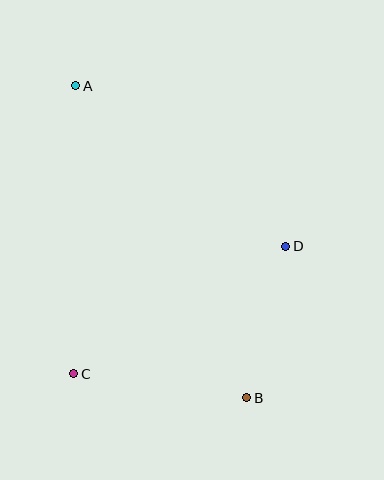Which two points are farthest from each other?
Points A and B are farthest from each other.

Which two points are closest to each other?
Points B and D are closest to each other.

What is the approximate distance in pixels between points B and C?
The distance between B and C is approximately 175 pixels.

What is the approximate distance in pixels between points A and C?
The distance between A and C is approximately 288 pixels.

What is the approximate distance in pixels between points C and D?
The distance between C and D is approximately 248 pixels.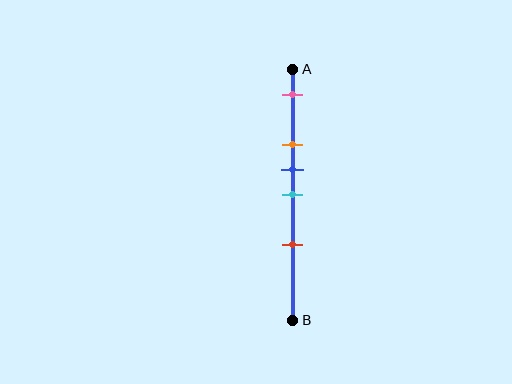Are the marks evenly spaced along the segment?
No, the marks are not evenly spaced.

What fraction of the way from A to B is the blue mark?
The blue mark is approximately 40% (0.4) of the way from A to B.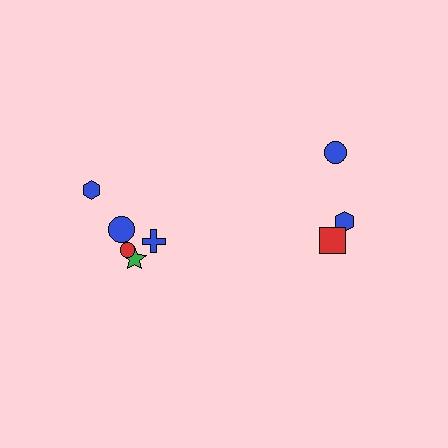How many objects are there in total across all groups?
There are 8 objects.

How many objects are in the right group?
There are 3 objects.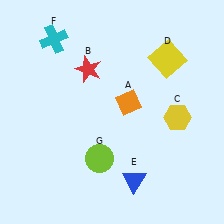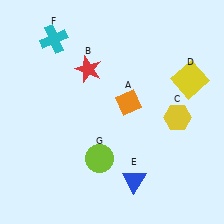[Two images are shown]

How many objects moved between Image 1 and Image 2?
1 object moved between the two images.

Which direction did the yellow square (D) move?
The yellow square (D) moved right.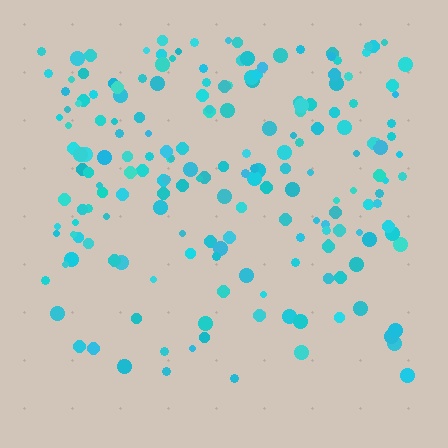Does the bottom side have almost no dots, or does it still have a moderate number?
Still a moderate number, just noticeably fewer than the top.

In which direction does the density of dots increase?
From bottom to top, with the top side densest.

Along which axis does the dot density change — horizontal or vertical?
Vertical.